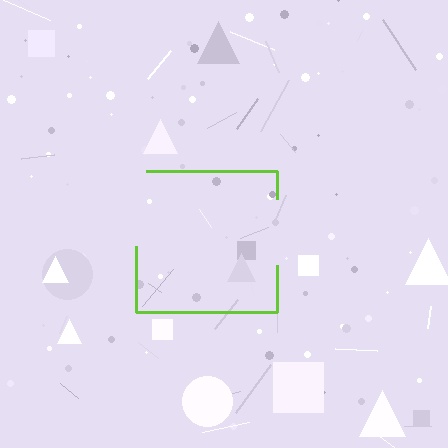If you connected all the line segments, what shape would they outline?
They would outline a square.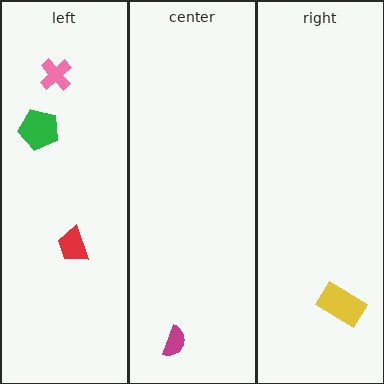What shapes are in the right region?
The yellow rectangle.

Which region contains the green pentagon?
The left region.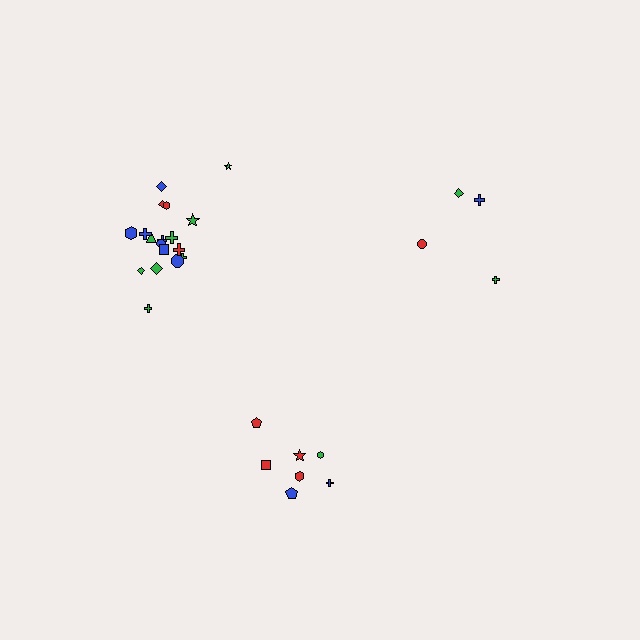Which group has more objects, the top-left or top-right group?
The top-left group.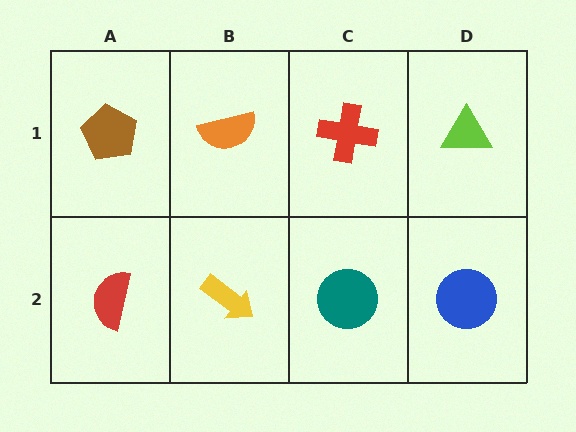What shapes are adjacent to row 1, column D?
A blue circle (row 2, column D), a red cross (row 1, column C).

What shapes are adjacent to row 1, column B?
A yellow arrow (row 2, column B), a brown pentagon (row 1, column A), a red cross (row 1, column C).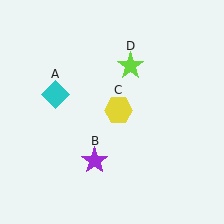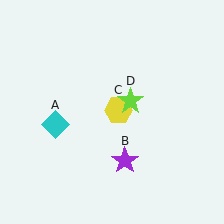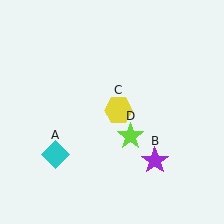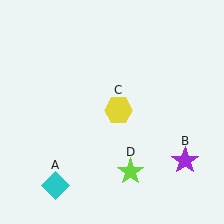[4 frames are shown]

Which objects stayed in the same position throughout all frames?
Yellow hexagon (object C) remained stationary.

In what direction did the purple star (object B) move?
The purple star (object B) moved right.